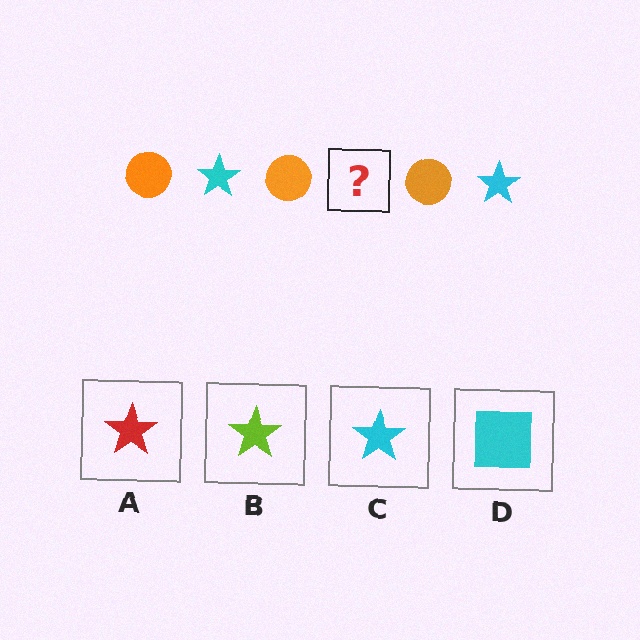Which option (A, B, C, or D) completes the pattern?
C.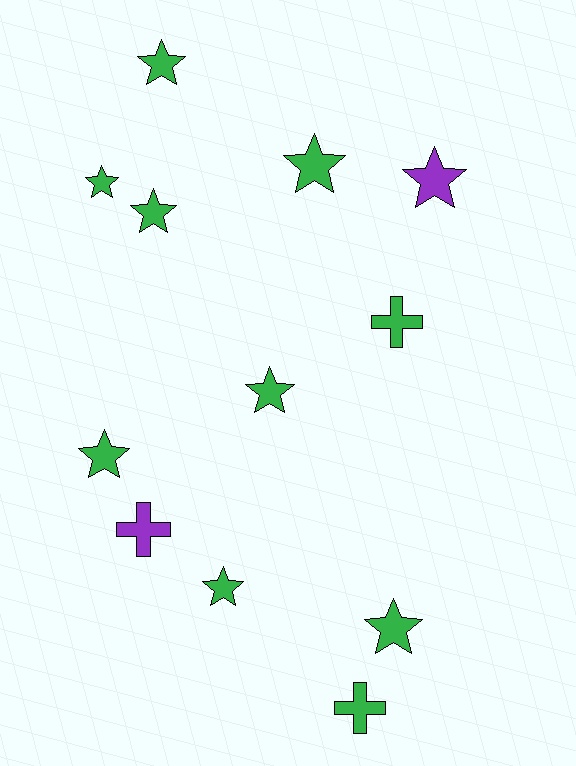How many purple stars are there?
There is 1 purple star.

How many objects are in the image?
There are 12 objects.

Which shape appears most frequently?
Star, with 9 objects.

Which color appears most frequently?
Green, with 10 objects.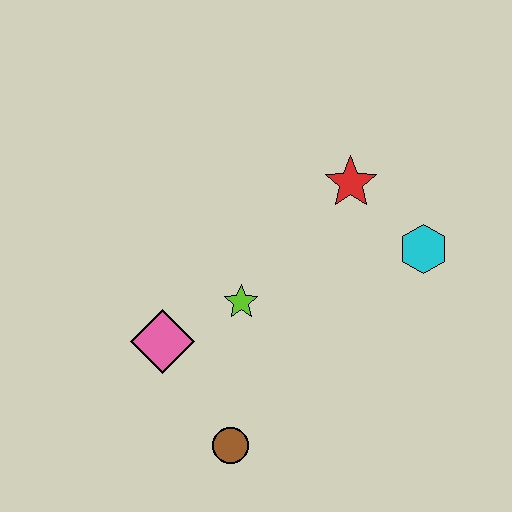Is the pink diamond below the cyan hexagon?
Yes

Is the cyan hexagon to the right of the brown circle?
Yes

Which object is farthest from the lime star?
The cyan hexagon is farthest from the lime star.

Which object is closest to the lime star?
The pink diamond is closest to the lime star.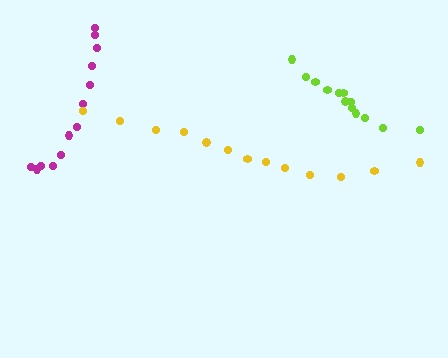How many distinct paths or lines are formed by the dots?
There are 3 distinct paths.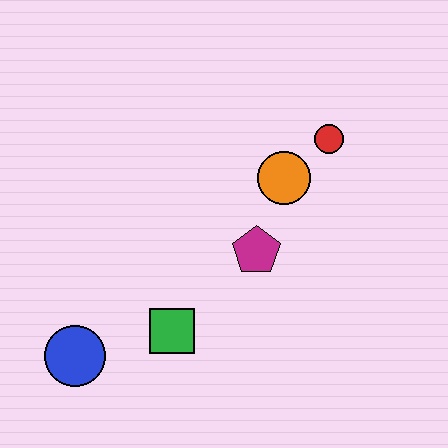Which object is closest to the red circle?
The orange circle is closest to the red circle.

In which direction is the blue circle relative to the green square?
The blue circle is to the left of the green square.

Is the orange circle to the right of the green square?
Yes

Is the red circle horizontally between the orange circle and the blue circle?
No